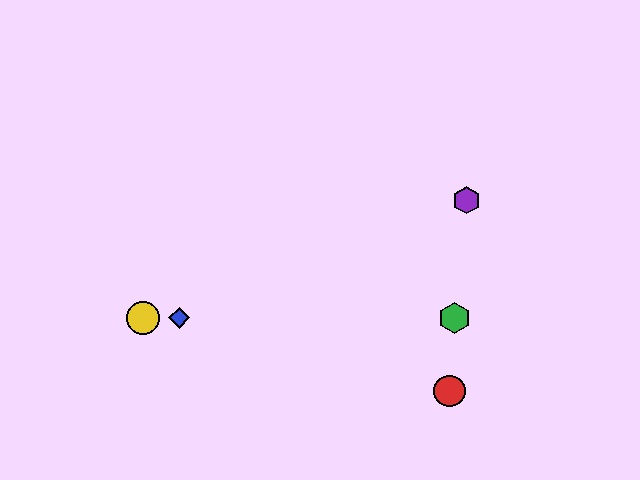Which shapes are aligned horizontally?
The blue diamond, the green hexagon, the yellow circle are aligned horizontally.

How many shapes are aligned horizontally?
3 shapes (the blue diamond, the green hexagon, the yellow circle) are aligned horizontally.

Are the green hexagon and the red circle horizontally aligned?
No, the green hexagon is at y≈318 and the red circle is at y≈391.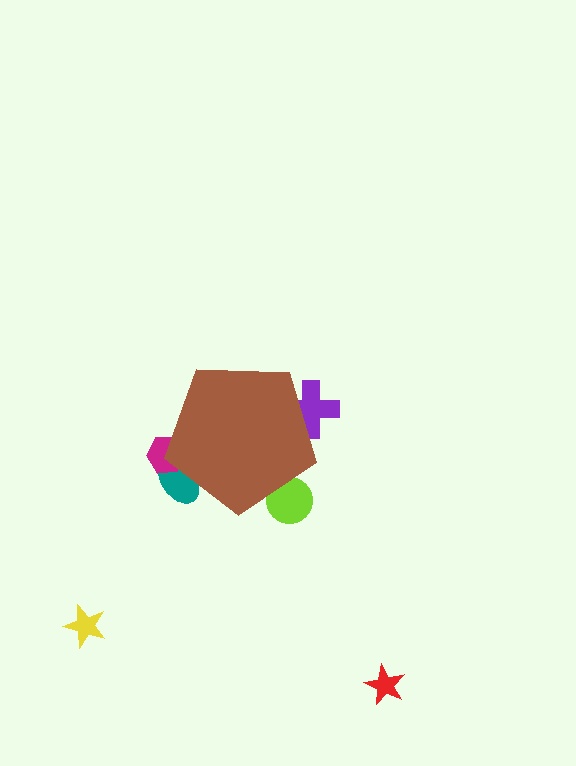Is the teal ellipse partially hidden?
Yes, the teal ellipse is partially hidden behind the brown pentagon.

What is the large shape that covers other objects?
A brown pentagon.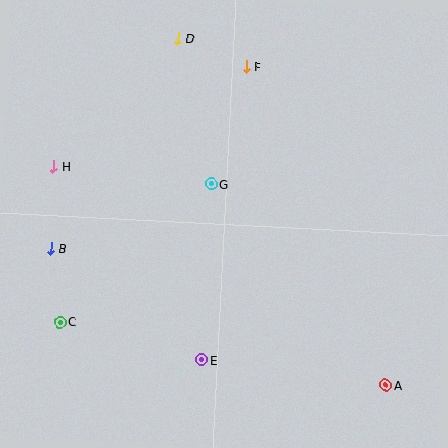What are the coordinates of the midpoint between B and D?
The midpoint between B and D is at (114, 144).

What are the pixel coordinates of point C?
Point C is at (60, 322).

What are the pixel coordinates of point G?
Point G is at (211, 184).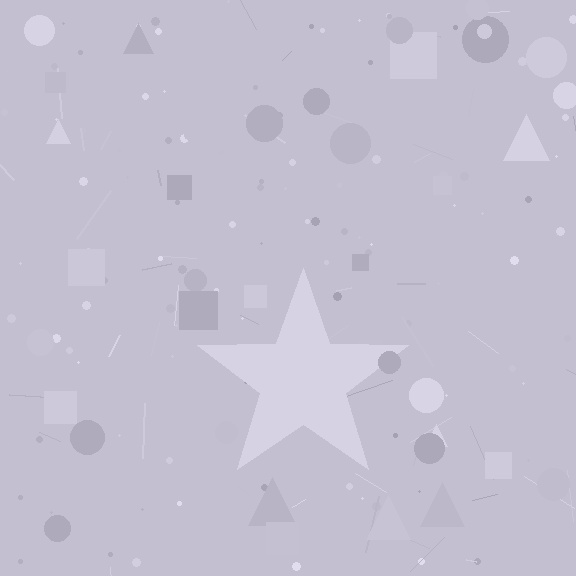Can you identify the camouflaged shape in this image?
The camouflaged shape is a star.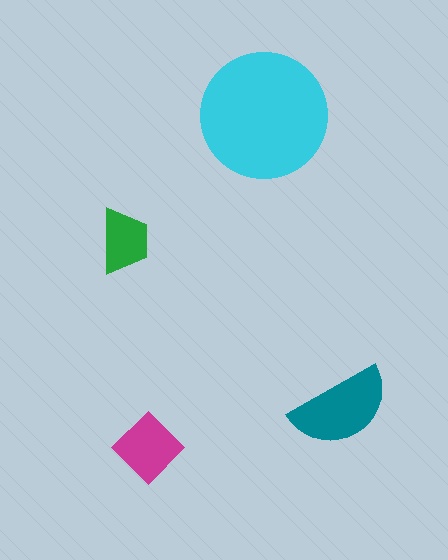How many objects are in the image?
There are 4 objects in the image.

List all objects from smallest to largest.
The green trapezoid, the magenta diamond, the teal semicircle, the cyan circle.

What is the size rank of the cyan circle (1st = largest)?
1st.